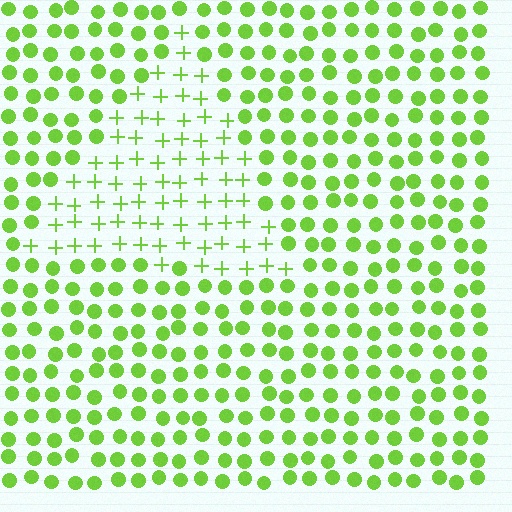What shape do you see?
I see a triangle.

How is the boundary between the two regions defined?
The boundary is defined by a change in element shape: plus signs inside vs. circles outside. All elements share the same color and spacing.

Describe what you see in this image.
The image is filled with small lime elements arranged in a uniform grid. A triangle-shaped region contains plus signs, while the surrounding area contains circles. The boundary is defined purely by the change in element shape.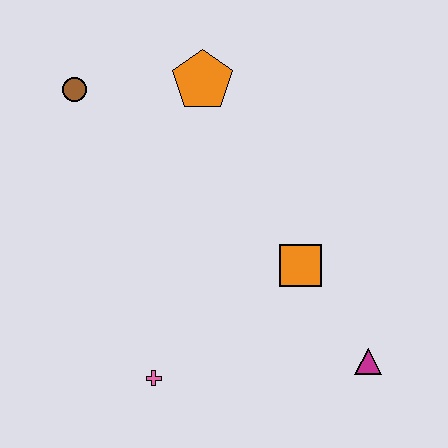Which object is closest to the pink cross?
The orange square is closest to the pink cross.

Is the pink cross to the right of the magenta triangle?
No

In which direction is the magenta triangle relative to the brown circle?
The magenta triangle is to the right of the brown circle.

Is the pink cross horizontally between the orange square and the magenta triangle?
No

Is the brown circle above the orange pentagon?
No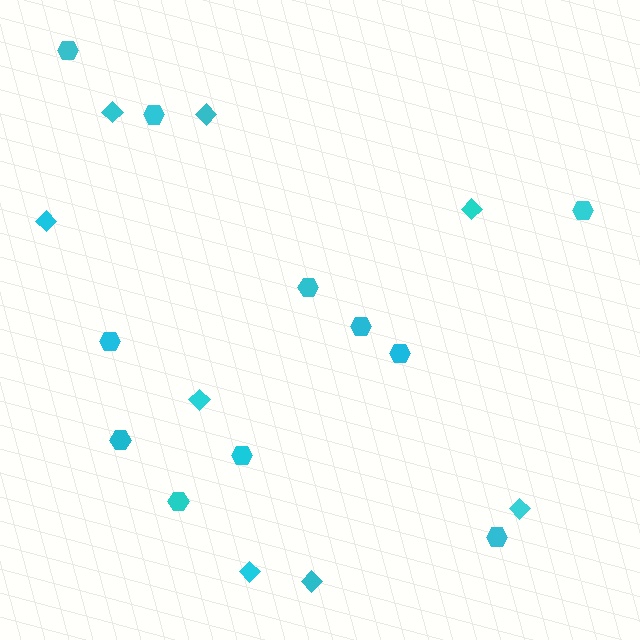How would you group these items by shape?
There are 2 groups: one group of diamonds (8) and one group of hexagons (11).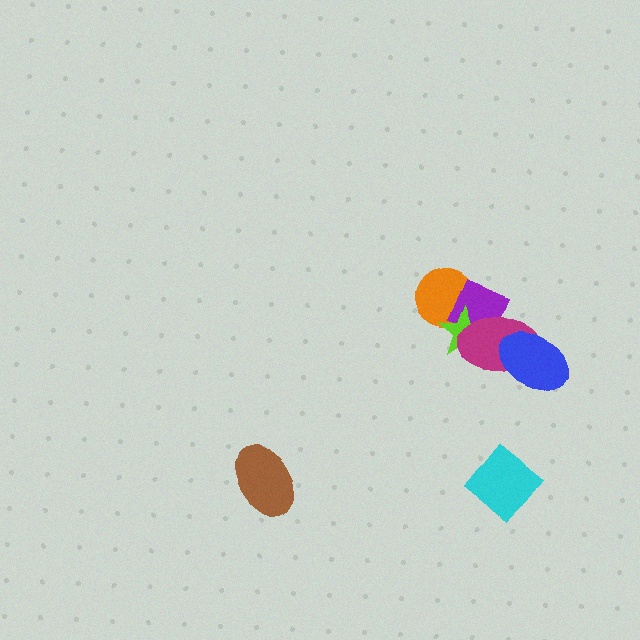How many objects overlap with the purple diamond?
3 objects overlap with the purple diamond.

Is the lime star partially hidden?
Yes, it is partially covered by another shape.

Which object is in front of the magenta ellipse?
The blue ellipse is in front of the magenta ellipse.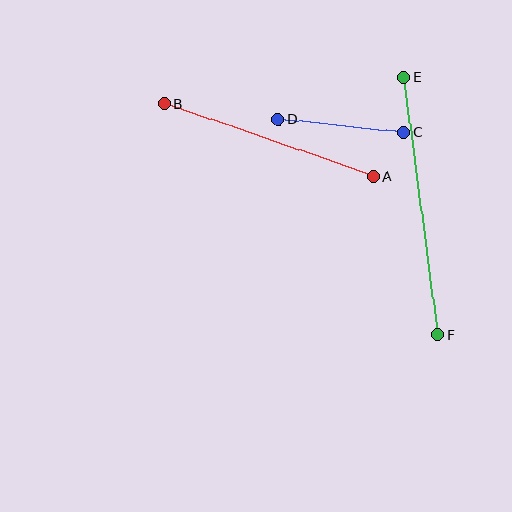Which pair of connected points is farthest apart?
Points E and F are farthest apart.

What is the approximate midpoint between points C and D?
The midpoint is at approximately (341, 126) pixels.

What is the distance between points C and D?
The distance is approximately 126 pixels.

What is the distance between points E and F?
The distance is approximately 260 pixels.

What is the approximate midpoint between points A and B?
The midpoint is at approximately (269, 140) pixels.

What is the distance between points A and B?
The distance is approximately 221 pixels.